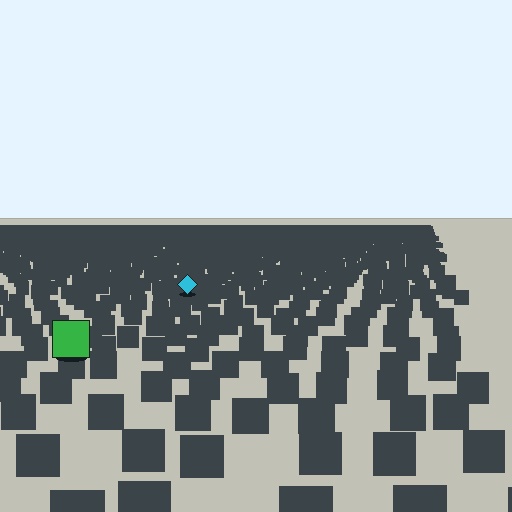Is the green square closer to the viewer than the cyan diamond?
Yes. The green square is closer — you can tell from the texture gradient: the ground texture is coarser near it.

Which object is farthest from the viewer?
The cyan diamond is farthest from the viewer. It appears smaller and the ground texture around it is denser.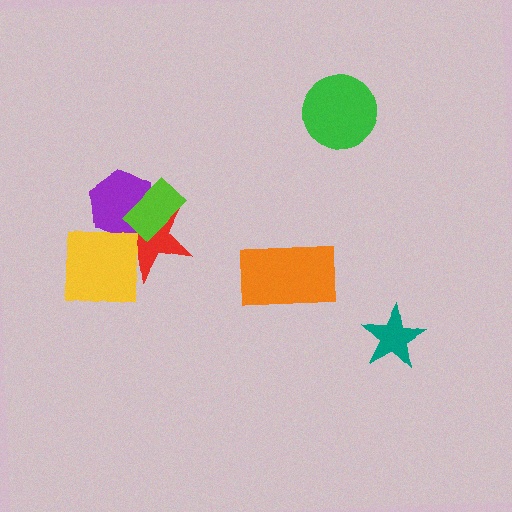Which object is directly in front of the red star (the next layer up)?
The purple hexagon is directly in front of the red star.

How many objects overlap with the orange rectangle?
0 objects overlap with the orange rectangle.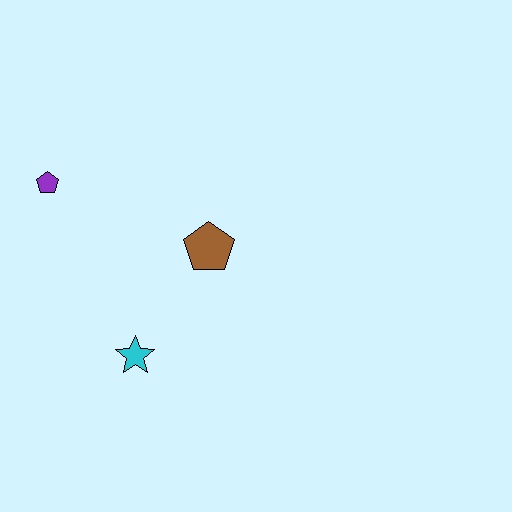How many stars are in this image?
There is 1 star.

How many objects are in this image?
There are 3 objects.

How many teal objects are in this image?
There are no teal objects.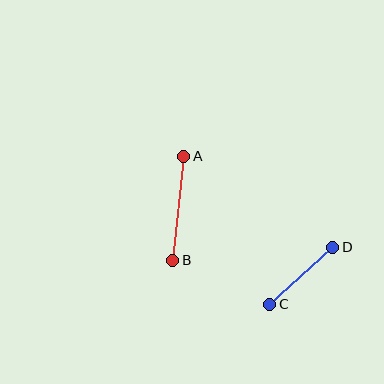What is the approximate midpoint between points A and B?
The midpoint is at approximately (178, 208) pixels.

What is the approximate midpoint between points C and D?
The midpoint is at approximately (301, 276) pixels.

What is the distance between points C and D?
The distance is approximately 85 pixels.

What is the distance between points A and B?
The distance is approximately 105 pixels.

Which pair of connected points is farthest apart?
Points A and B are farthest apart.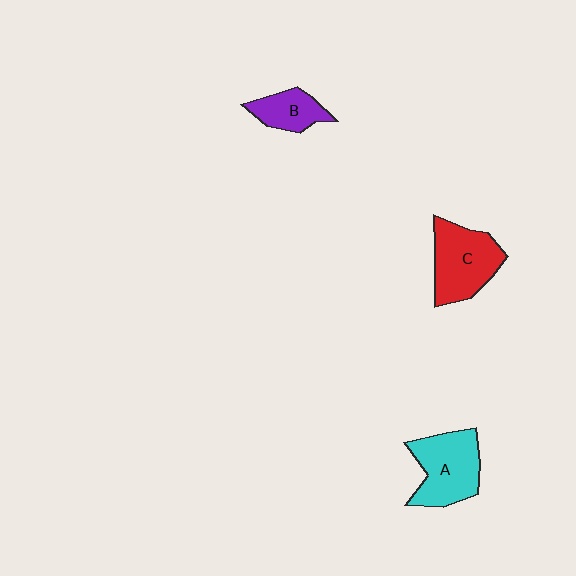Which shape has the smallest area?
Shape B (purple).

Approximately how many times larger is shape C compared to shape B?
Approximately 1.8 times.